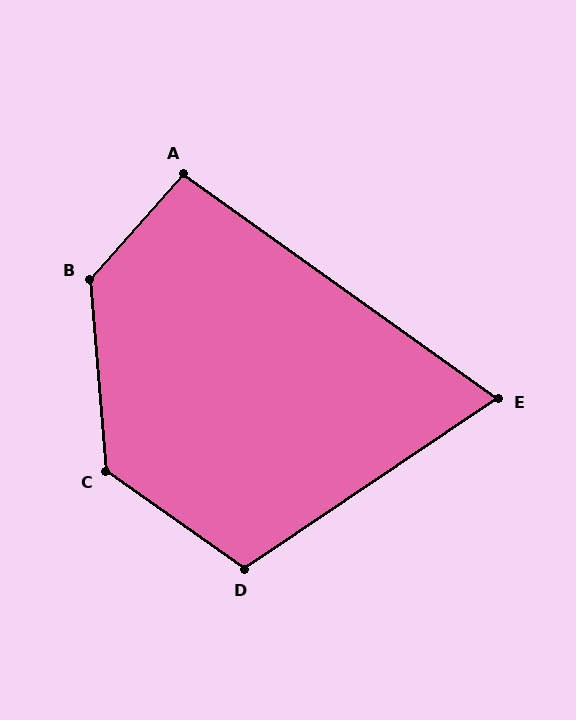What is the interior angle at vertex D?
Approximately 111 degrees (obtuse).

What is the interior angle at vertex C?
Approximately 130 degrees (obtuse).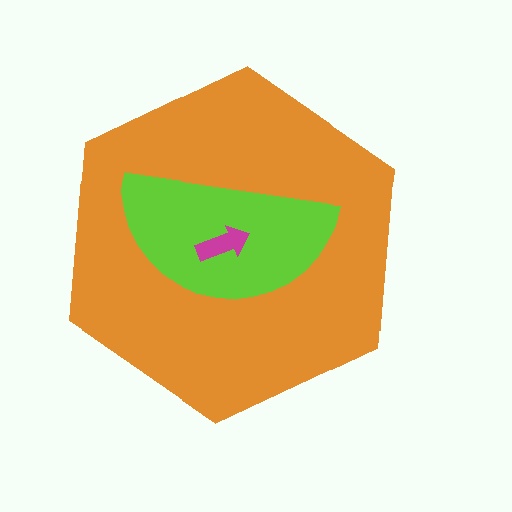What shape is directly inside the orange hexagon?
The lime semicircle.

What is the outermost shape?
The orange hexagon.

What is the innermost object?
The magenta arrow.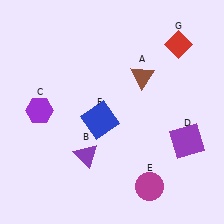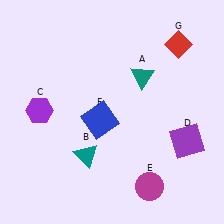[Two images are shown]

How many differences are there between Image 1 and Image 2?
There are 2 differences between the two images.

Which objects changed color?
A changed from brown to teal. B changed from purple to teal.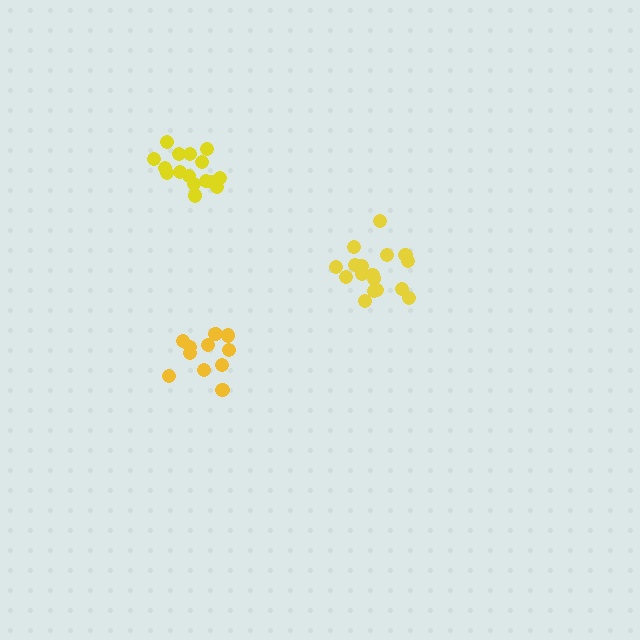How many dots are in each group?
Group 1: 17 dots, Group 2: 11 dots, Group 3: 16 dots (44 total).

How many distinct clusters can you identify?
There are 3 distinct clusters.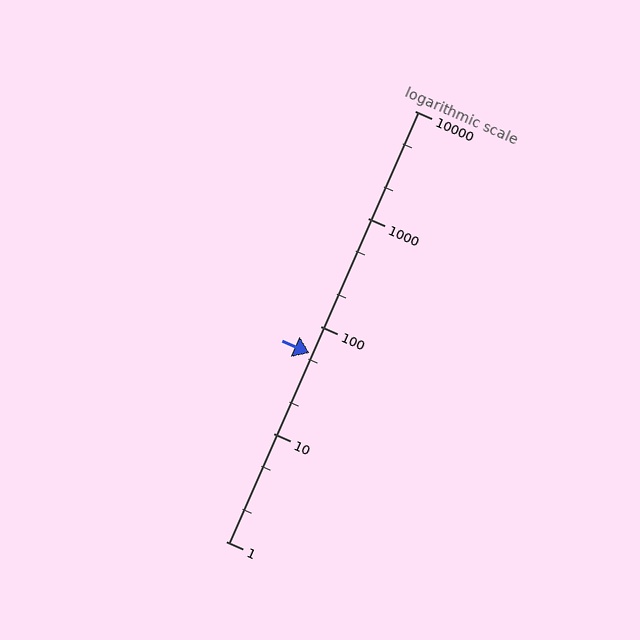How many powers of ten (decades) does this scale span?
The scale spans 4 decades, from 1 to 10000.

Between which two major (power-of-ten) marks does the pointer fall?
The pointer is between 10 and 100.